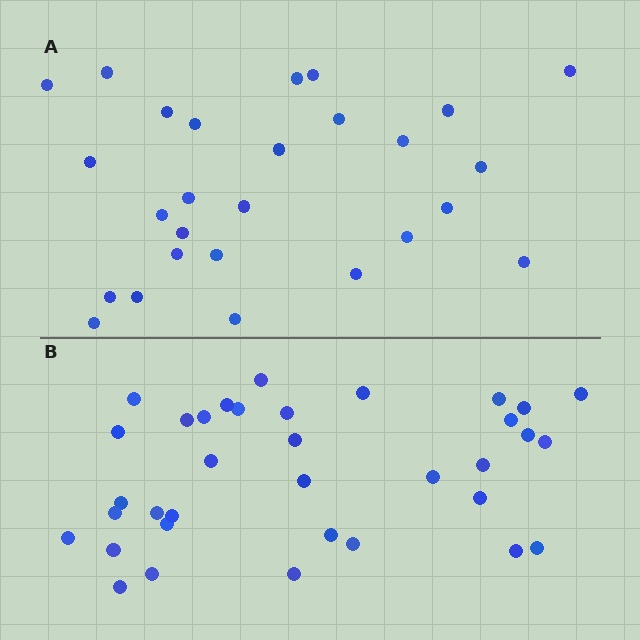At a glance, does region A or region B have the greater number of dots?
Region B (the bottom region) has more dots.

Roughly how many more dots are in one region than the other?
Region B has roughly 8 or so more dots than region A.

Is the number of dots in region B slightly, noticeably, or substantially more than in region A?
Region B has noticeably more, but not dramatically so. The ratio is roughly 1.3 to 1.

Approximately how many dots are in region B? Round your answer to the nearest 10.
About 40 dots. (The exact count is 35, which rounds to 40.)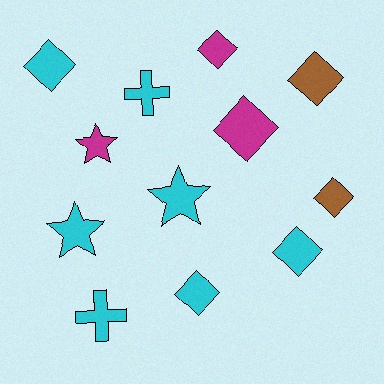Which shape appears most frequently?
Diamond, with 7 objects.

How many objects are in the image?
There are 12 objects.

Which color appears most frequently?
Cyan, with 7 objects.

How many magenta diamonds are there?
There are 2 magenta diamonds.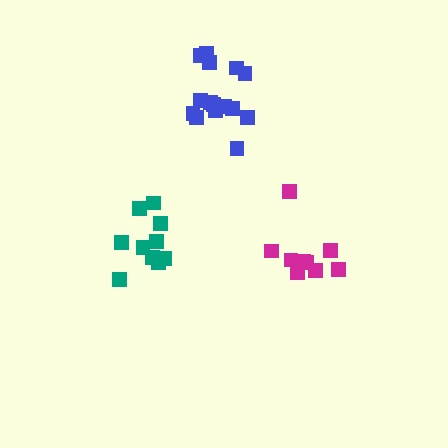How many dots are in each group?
Group 1: 15 dots, Group 2: 9 dots, Group 3: 10 dots (34 total).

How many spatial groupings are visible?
There are 3 spatial groupings.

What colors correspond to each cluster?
The clusters are colored: blue, magenta, teal.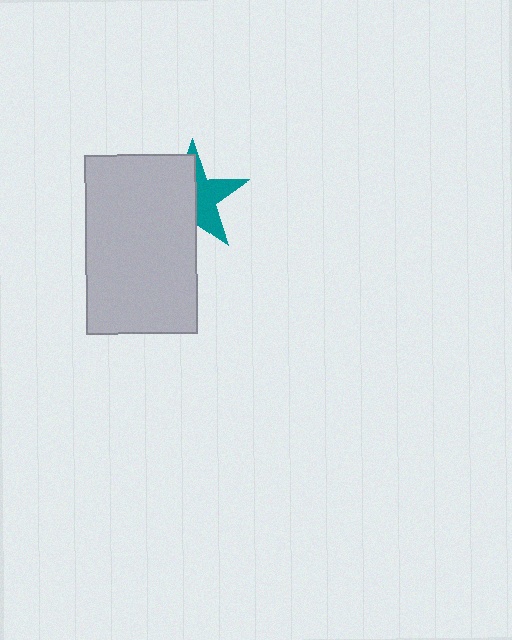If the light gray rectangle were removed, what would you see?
You would see the complete teal star.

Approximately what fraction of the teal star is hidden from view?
Roughly 54% of the teal star is hidden behind the light gray rectangle.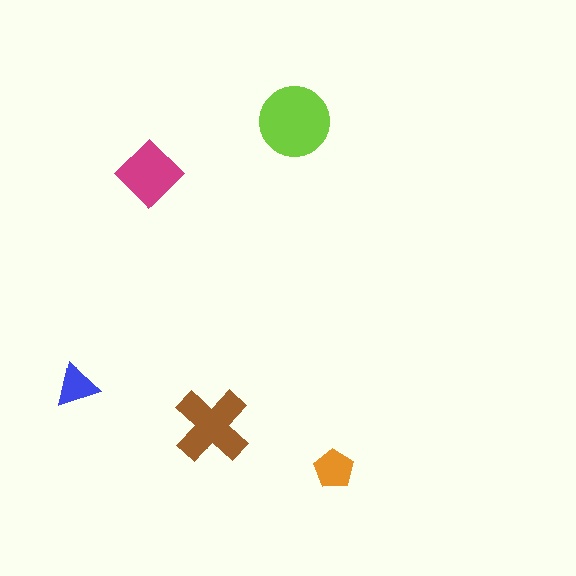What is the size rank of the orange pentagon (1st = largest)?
4th.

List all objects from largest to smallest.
The lime circle, the brown cross, the magenta diamond, the orange pentagon, the blue triangle.